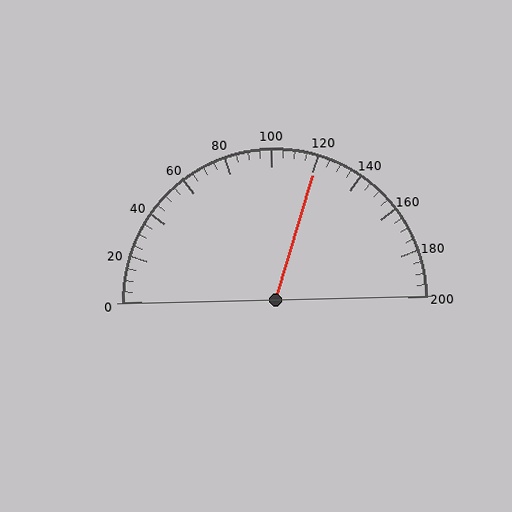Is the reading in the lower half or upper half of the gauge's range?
The reading is in the upper half of the range (0 to 200).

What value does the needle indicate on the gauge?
The needle indicates approximately 120.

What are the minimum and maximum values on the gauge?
The gauge ranges from 0 to 200.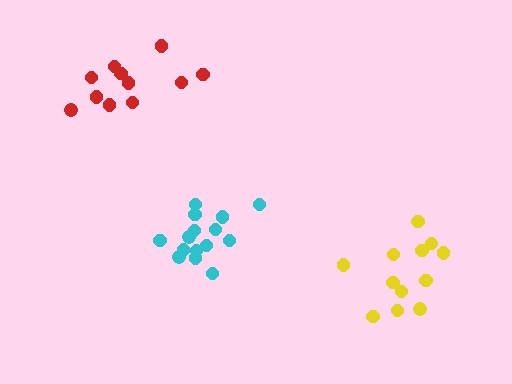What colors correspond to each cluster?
The clusters are colored: red, cyan, yellow.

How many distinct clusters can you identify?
There are 3 distinct clusters.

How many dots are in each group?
Group 1: 11 dots, Group 2: 15 dots, Group 3: 12 dots (38 total).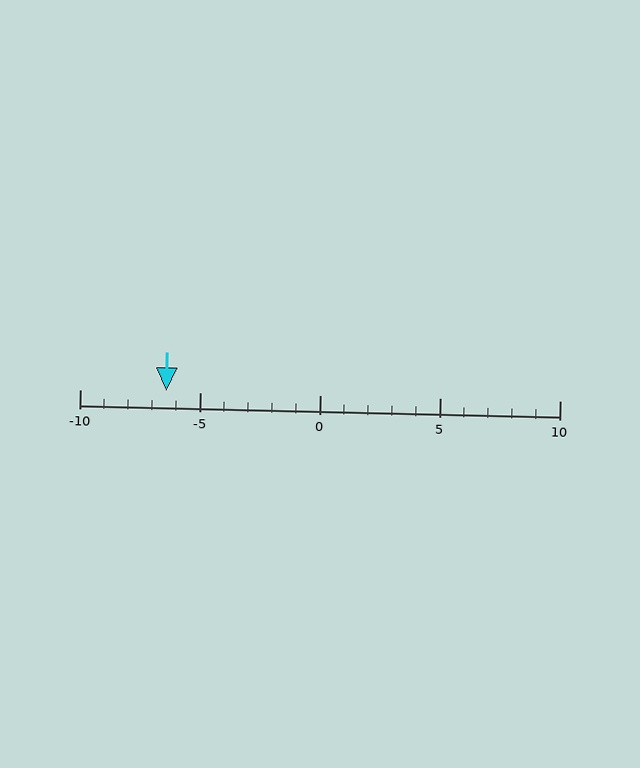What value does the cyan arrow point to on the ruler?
The cyan arrow points to approximately -6.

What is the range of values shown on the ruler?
The ruler shows values from -10 to 10.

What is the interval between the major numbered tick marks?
The major tick marks are spaced 5 units apart.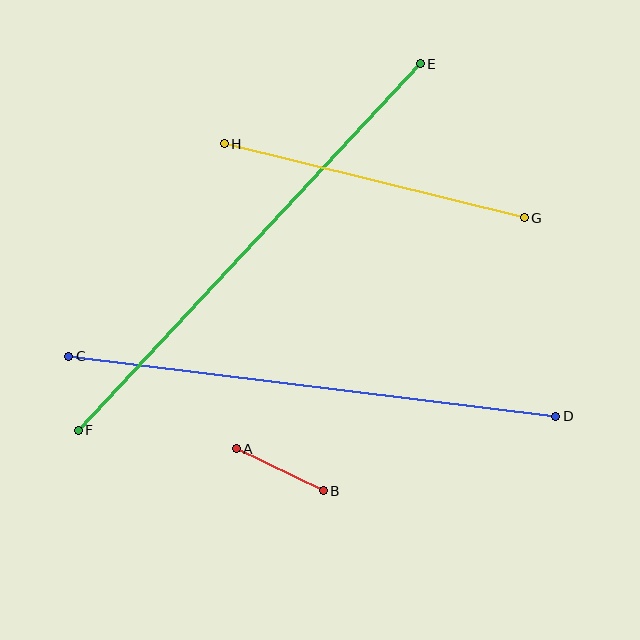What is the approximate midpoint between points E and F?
The midpoint is at approximately (249, 247) pixels.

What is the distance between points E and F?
The distance is approximately 501 pixels.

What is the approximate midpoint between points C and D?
The midpoint is at approximately (312, 386) pixels.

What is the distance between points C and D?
The distance is approximately 491 pixels.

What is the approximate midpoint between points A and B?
The midpoint is at approximately (280, 470) pixels.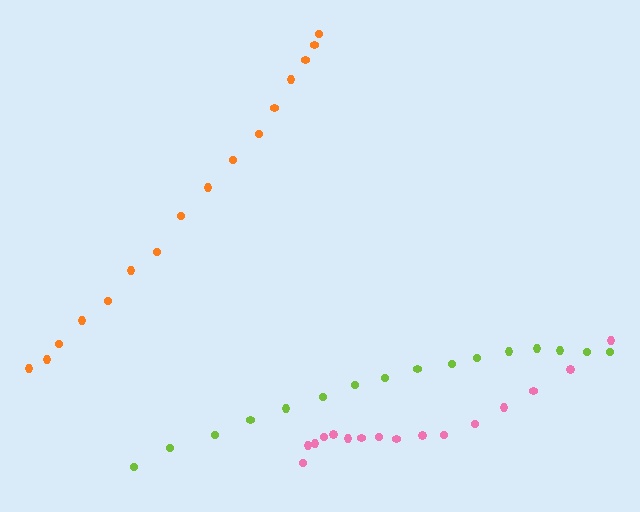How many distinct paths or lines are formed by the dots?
There are 3 distinct paths.